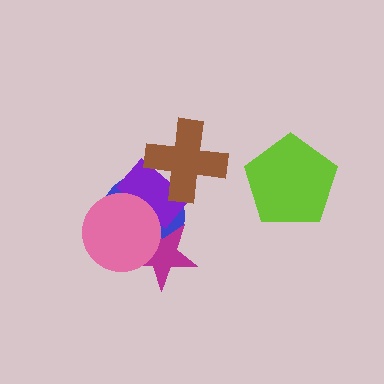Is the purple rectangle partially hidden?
Yes, it is partially covered by another shape.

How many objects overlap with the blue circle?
4 objects overlap with the blue circle.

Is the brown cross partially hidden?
No, no other shape covers it.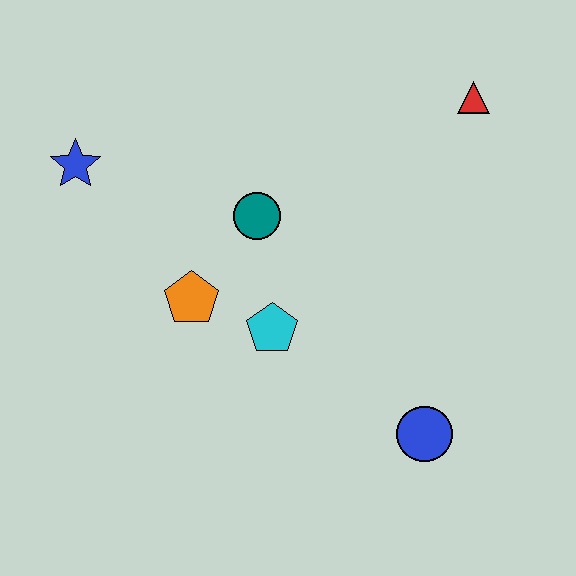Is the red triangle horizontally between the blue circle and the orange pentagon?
No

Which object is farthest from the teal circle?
The blue circle is farthest from the teal circle.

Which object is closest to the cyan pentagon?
The orange pentagon is closest to the cyan pentagon.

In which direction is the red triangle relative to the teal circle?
The red triangle is to the right of the teal circle.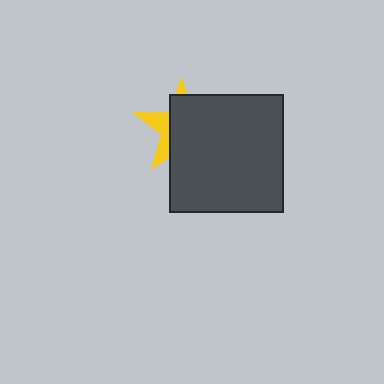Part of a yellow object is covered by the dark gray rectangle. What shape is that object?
It is a star.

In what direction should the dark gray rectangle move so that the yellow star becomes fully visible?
The dark gray rectangle should move toward the lower-right. That is the shortest direction to clear the overlap and leave the yellow star fully visible.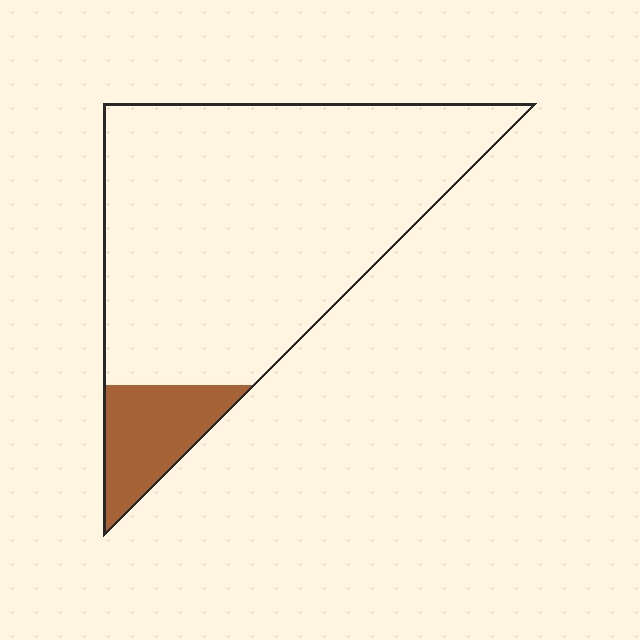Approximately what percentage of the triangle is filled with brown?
Approximately 10%.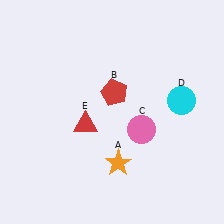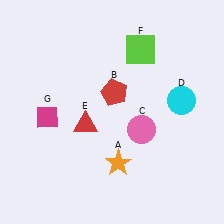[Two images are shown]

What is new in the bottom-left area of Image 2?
A magenta diamond (G) was added in the bottom-left area of Image 2.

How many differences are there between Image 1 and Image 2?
There are 2 differences between the two images.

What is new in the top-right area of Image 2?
A lime square (F) was added in the top-right area of Image 2.